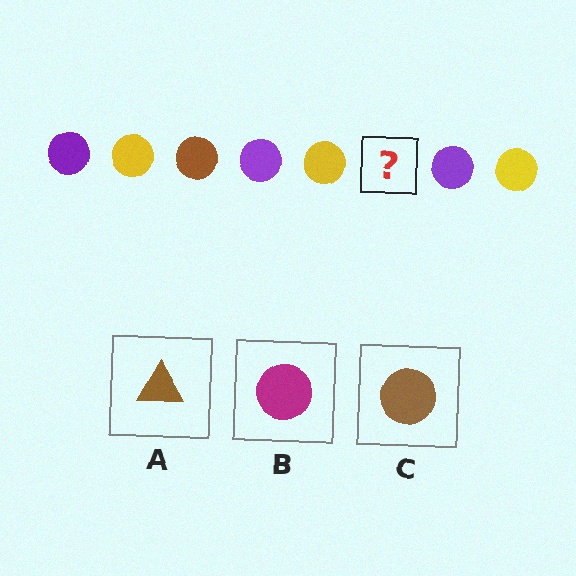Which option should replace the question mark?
Option C.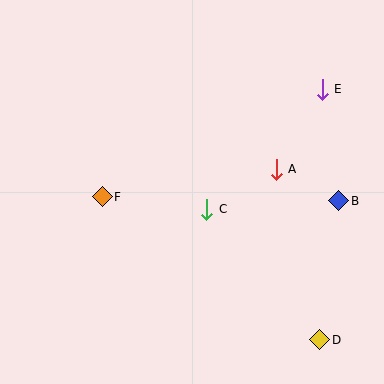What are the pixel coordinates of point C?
Point C is at (207, 209).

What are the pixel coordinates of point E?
Point E is at (322, 89).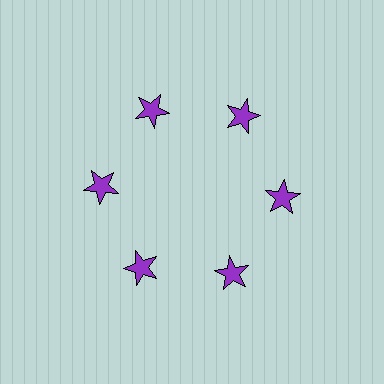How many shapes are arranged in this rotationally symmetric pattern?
There are 6 shapes, arranged in 6 groups of 1.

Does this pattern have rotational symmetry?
Yes, this pattern has 6-fold rotational symmetry. It looks the same after rotating 60 degrees around the center.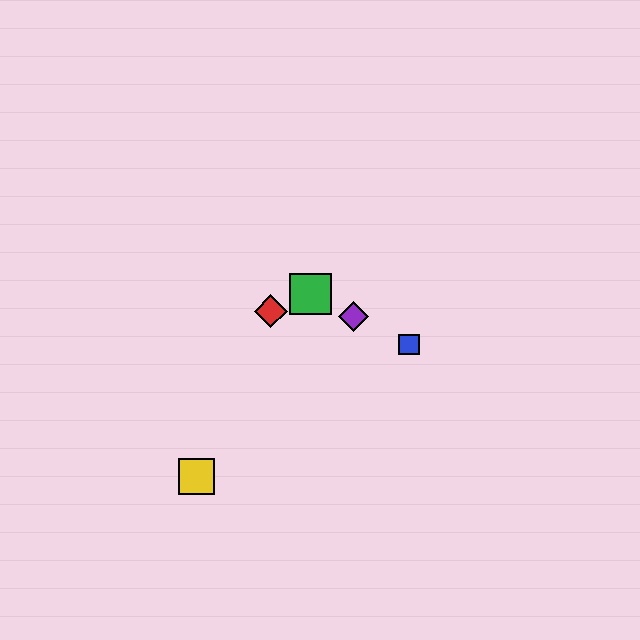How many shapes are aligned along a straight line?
3 shapes (the blue square, the green square, the purple diamond) are aligned along a straight line.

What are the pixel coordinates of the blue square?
The blue square is at (409, 344).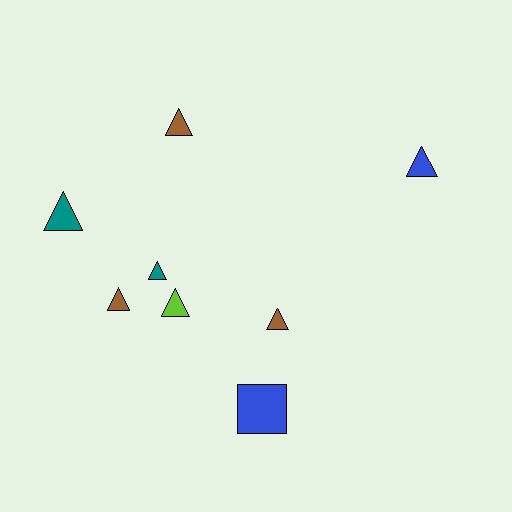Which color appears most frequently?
Brown, with 3 objects.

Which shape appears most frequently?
Triangle, with 7 objects.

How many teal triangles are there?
There are 2 teal triangles.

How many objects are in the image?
There are 8 objects.